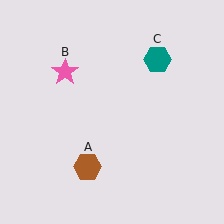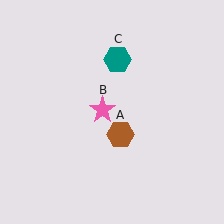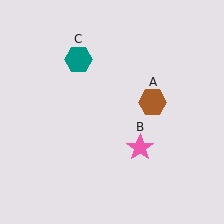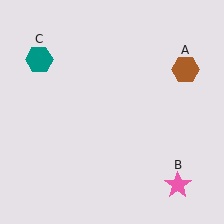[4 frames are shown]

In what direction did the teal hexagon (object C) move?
The teal hexagon (object C) moved left.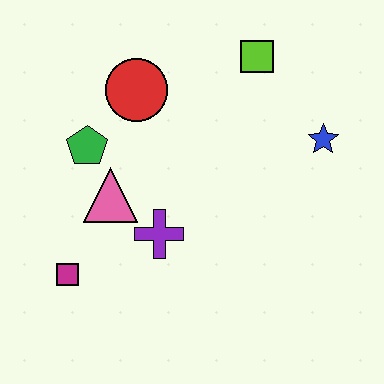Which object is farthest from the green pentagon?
The blue star is farthest from the green pentagon.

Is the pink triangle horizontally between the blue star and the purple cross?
No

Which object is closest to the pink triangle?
The green pentagon is closest to the pink triangle.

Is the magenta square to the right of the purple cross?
No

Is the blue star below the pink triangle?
No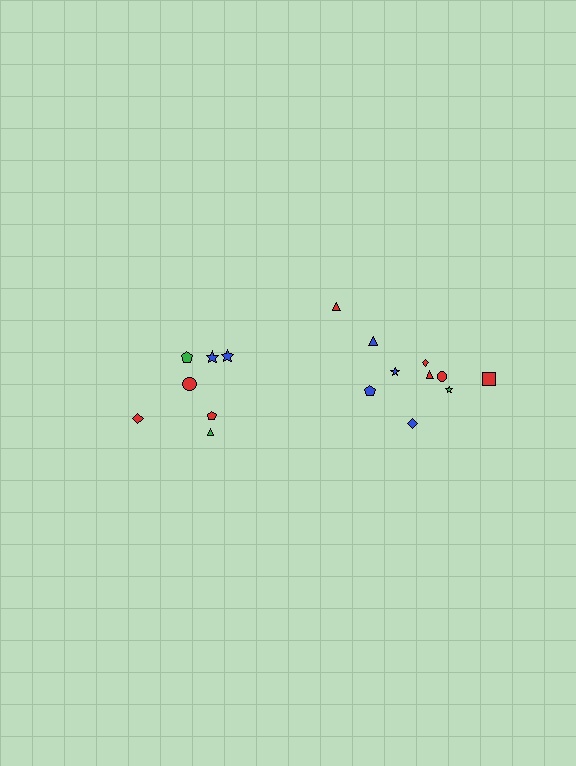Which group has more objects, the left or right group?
The right group.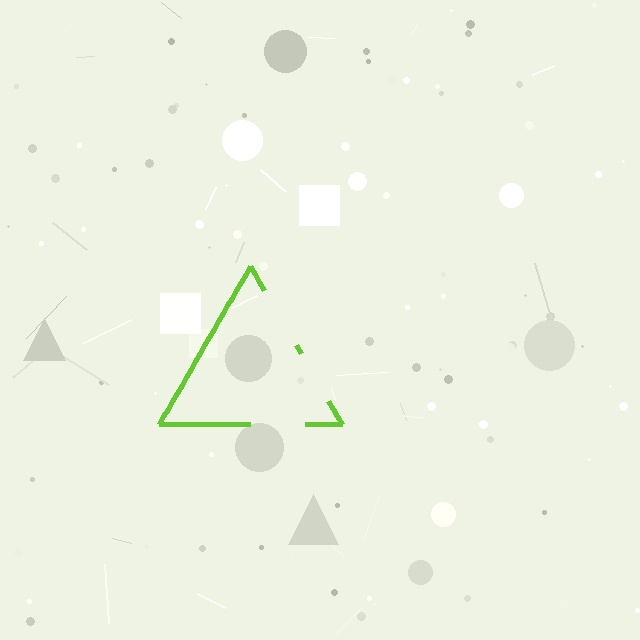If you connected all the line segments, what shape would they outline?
They would outline a triangle.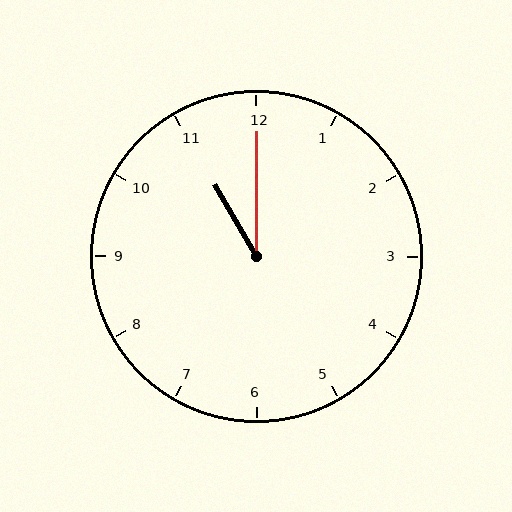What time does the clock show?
11:00.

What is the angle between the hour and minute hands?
Approximately 30 degrees.